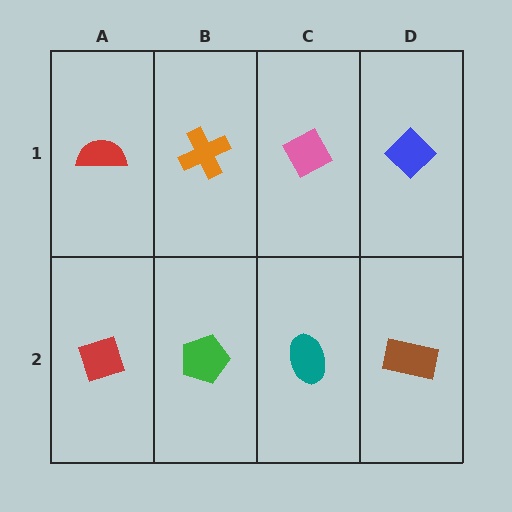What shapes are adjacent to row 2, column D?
A blue diamond (row 1, column D), a teal ellipse (row 2, column C).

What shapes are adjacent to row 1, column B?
A green pentagon (row 2, column B), a red semicircle (row 1, column A), a pink diamond (row 1, column C).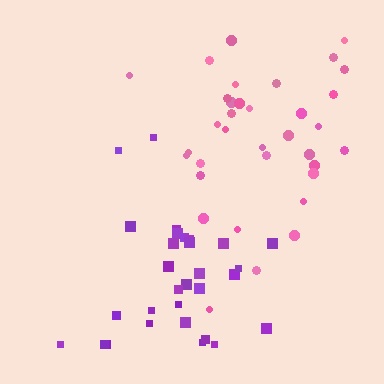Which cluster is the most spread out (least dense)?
Pink.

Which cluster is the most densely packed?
Purple.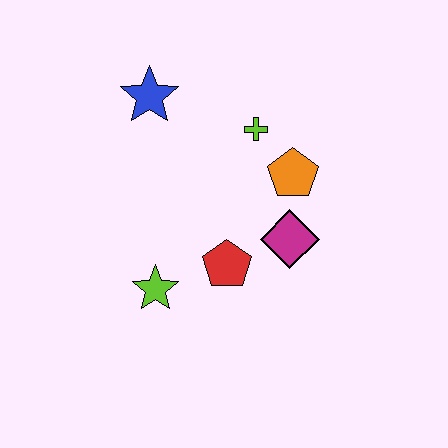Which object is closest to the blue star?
The lime cross is closest to the blue star.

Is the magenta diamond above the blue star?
No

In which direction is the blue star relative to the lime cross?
The blue star is to the left of the lime cross.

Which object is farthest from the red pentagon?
The blue star is farthest from the red pentagon.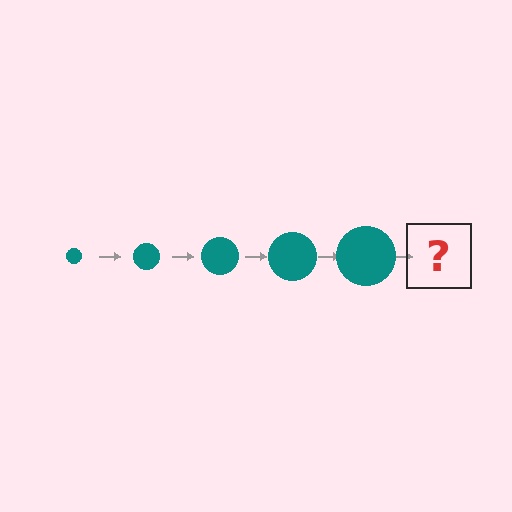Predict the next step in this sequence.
The next step is a teal circle, larger than the previous one.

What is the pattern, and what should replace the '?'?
The pattern is that the circle gets progressively larger each step. The '?' should be a teal circle, larger than the previous one.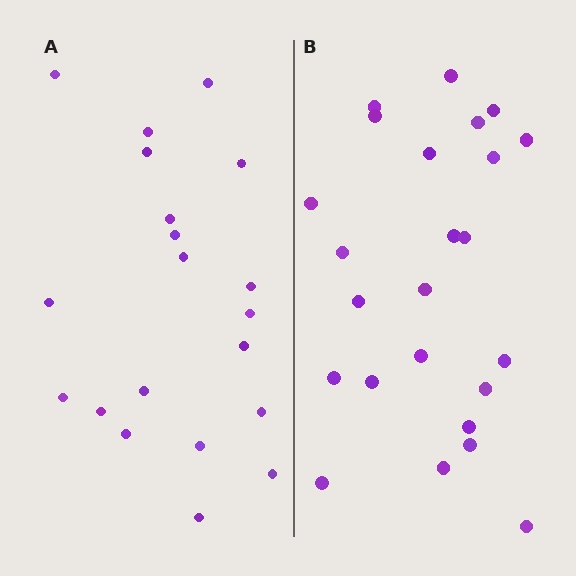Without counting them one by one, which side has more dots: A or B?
Region B (the right region) has more dots.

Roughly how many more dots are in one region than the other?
Region B has about 4 more dots than region A.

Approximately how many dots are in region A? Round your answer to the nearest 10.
About 20 dots.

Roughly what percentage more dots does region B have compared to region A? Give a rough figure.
About 20% more.